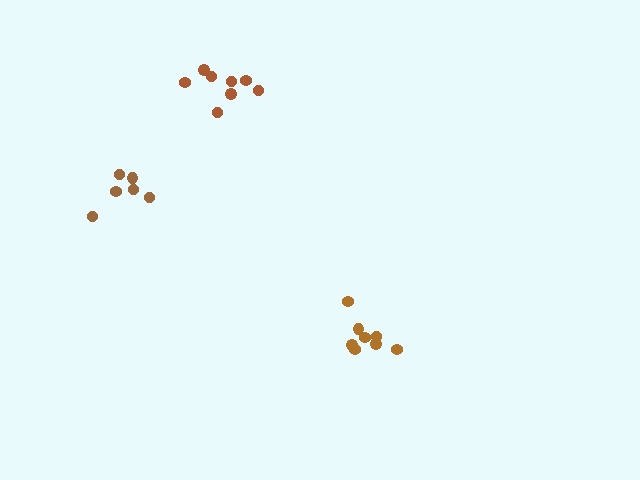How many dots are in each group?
Group 1: 8 dots, Group 2: 6 dots, Group 3: 8 dots (22 total).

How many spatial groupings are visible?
There are 3 spatial groupings.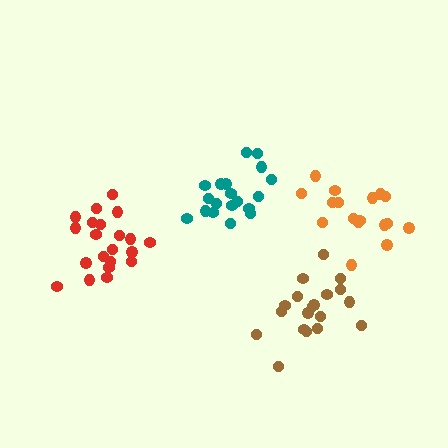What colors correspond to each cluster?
The clusters are colored: teal, brown, red, orange.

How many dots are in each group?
Group 1: 19 dots, Group 2: 19 dots, Group 3: 21 dots, Group 4: 17 dots (76 total).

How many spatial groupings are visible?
There are 4 spatial groupings.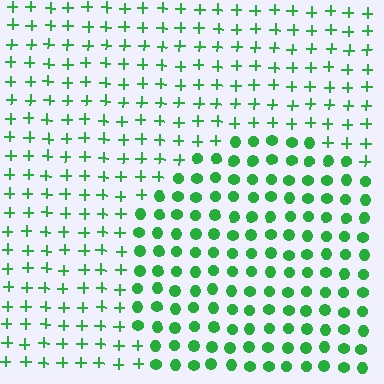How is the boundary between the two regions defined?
The boundary is defined by a change in element shape: circles inside vs. plus signs outside. All elements share the same color and spacing.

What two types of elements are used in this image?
The image uses circles inside the circle region and plus signs outside it.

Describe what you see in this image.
The image is filled with small green elements arranged in a uniform grid. A circle-shaped region contains circles, while the surrounding area contains plus signs. The boundary is defined purely by the change in element shape.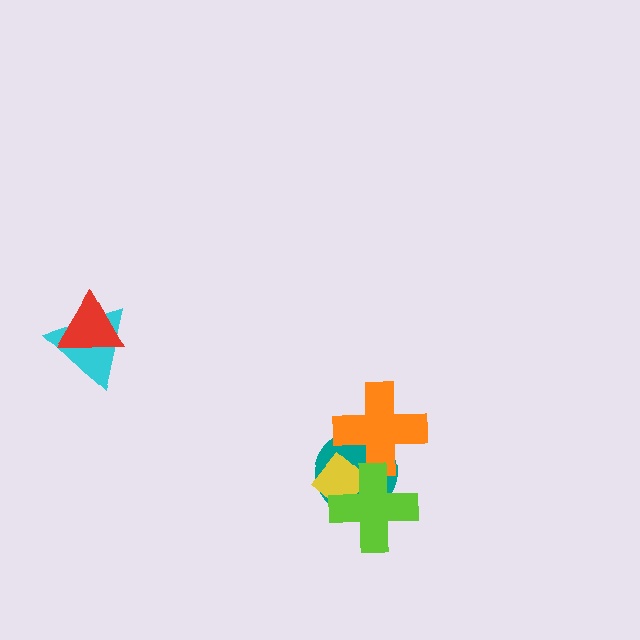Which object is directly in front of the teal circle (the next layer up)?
The yellow diamond is directly in front of the teal circle.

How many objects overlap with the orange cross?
3 objects overlap with the orange cross.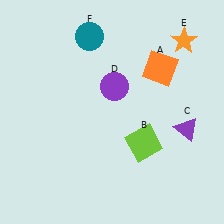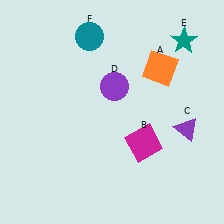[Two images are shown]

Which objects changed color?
B changed from lime to magenta. E changed from orange to teal.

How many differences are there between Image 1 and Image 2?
There are 2 differences between the two images.